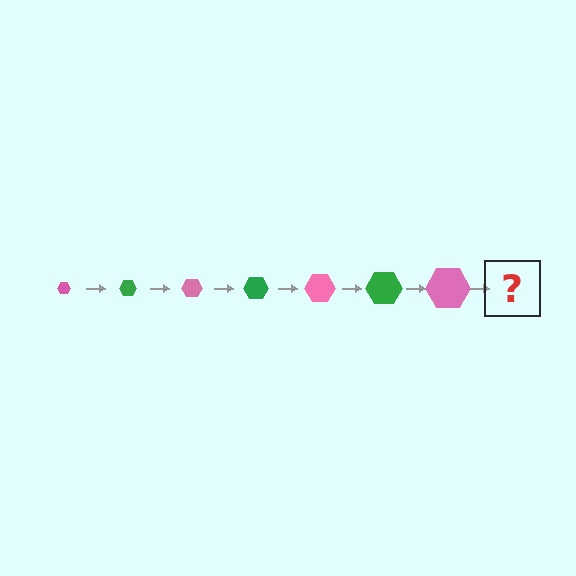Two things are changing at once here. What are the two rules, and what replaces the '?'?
The two rules are that the hexagon grows larger each step and the color cycles through pink and green. The '?' should be a green hexagon, larger than the previous one.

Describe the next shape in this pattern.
It should be a green hexagon, larger than the previous one.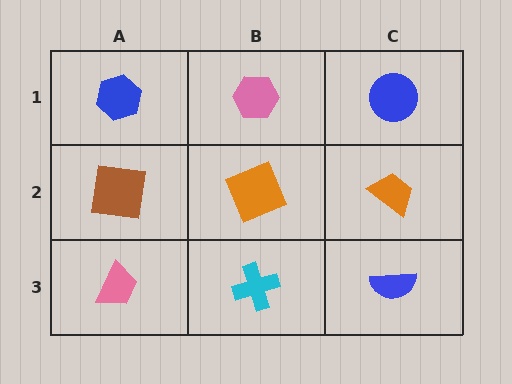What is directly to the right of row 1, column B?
A blue circle.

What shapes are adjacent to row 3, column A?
A brown square (row 2, column A), a cyan cross (row 3, column B).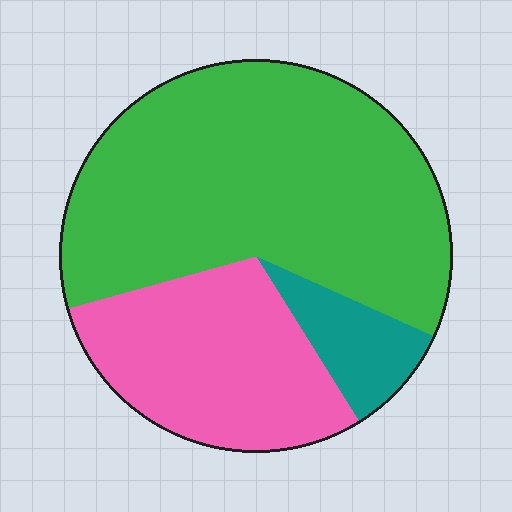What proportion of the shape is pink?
Pink takes up about one third (1/3) of the shape.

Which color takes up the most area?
Green, at roughly 60%.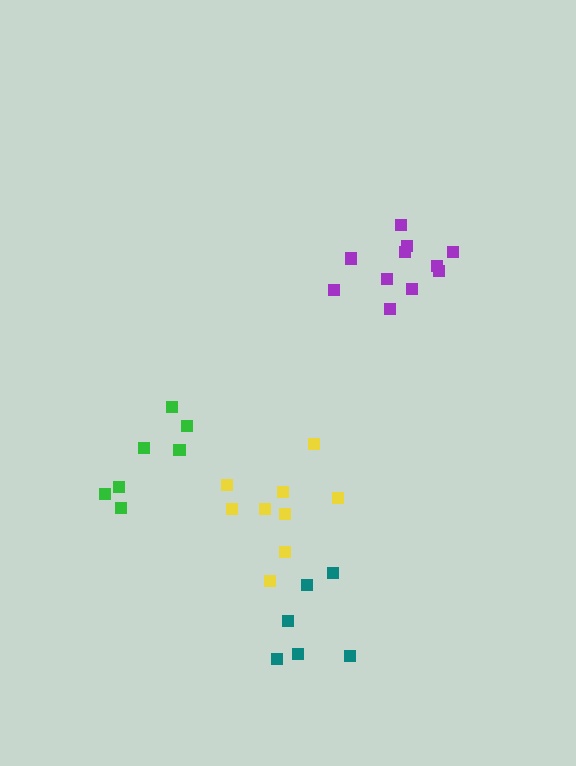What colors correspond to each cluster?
The clusters are colored: yellow, purple, teal, green.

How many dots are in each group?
Group 1: 9 dots, Group 2: 11 dots, Group 3: 6 dots, Group 4: 7 dots (33 total).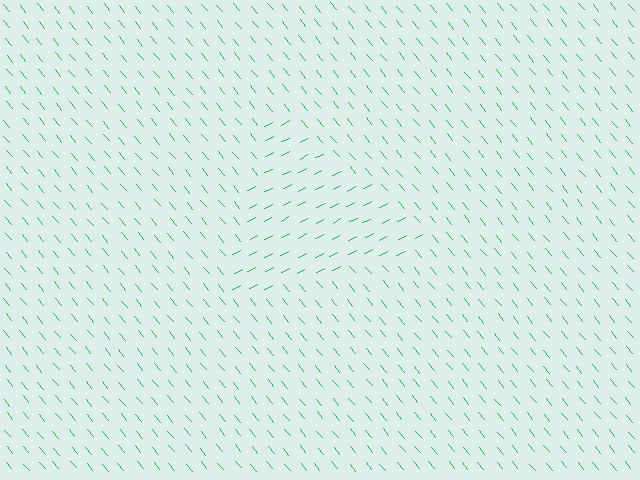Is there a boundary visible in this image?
Yes, there is a texture boundary formed by a change in line orientation.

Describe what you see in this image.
The image is filled with small green line segments. A triangle region in the image has lines oriented differently from the surrounding lines, creating a visible texture boundary.